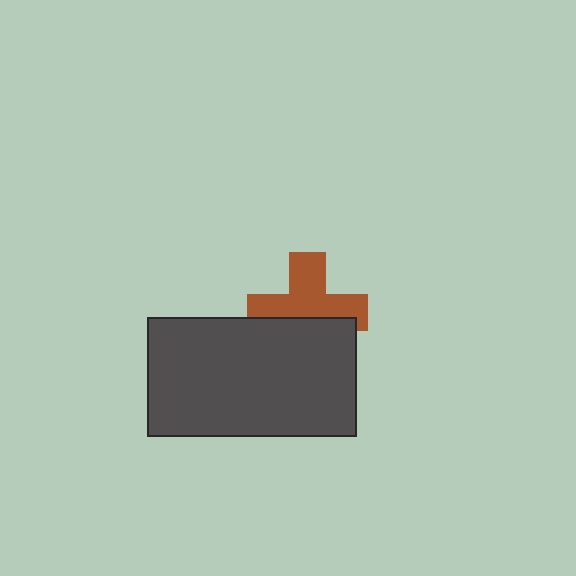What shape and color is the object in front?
The object in front is a dark gray rectangle.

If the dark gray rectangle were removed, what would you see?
You would see the complete brown cross.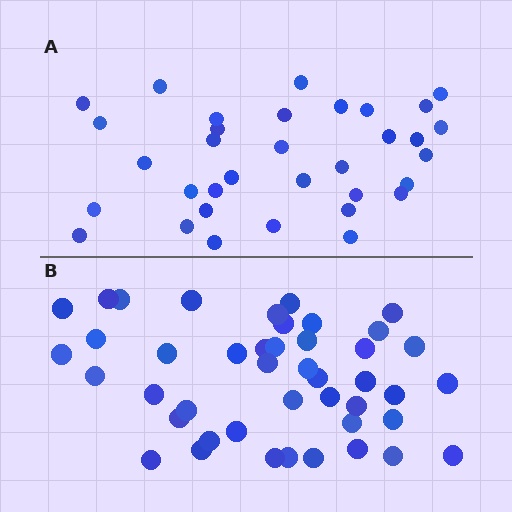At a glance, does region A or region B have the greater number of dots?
Region B (the bottom region) has more dots.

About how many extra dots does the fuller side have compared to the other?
Region B has roughly 10 or so more dots than region A.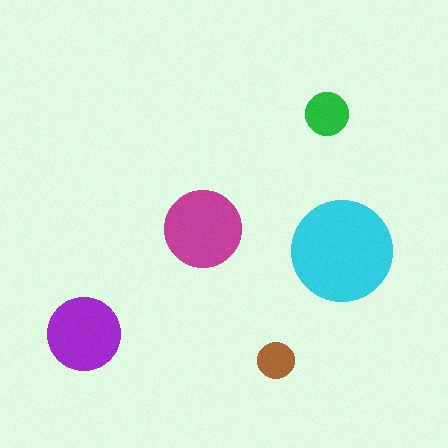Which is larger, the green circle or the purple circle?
The purple one.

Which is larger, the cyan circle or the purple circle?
The cyan one.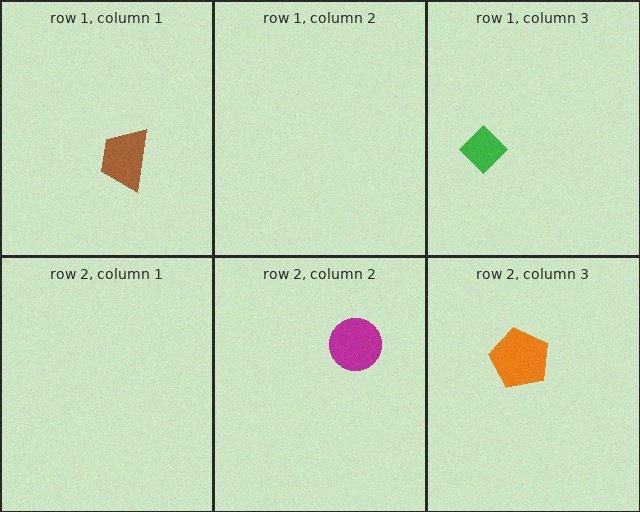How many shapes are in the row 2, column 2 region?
1.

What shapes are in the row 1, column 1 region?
The brown trapezoid.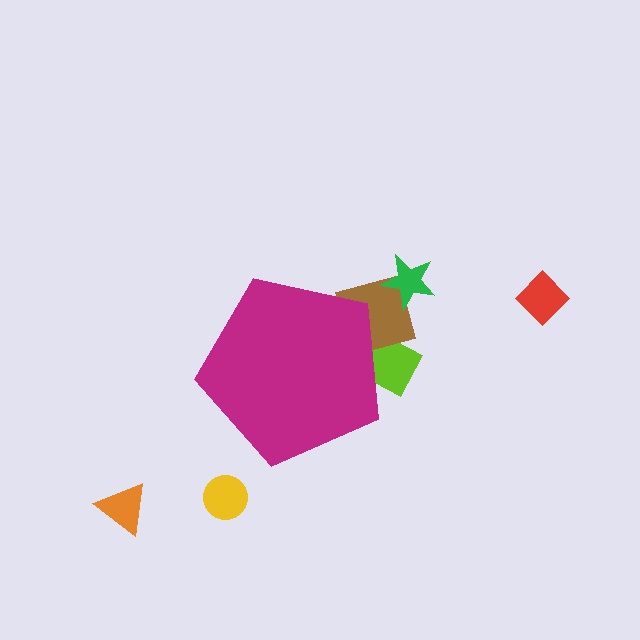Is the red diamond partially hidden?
No, the red diamond is fully visible.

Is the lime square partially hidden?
Yes, the lime square is partially hidden behind the magenta pentagon.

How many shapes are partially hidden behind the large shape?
2 shapes are partially hidden.